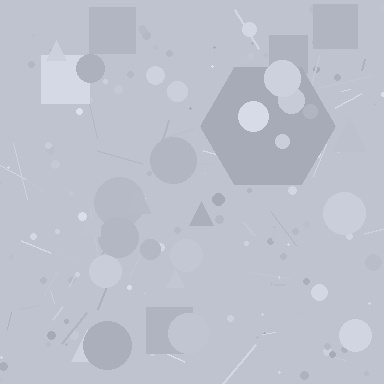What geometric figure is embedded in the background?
A hexagon is embedded in the background.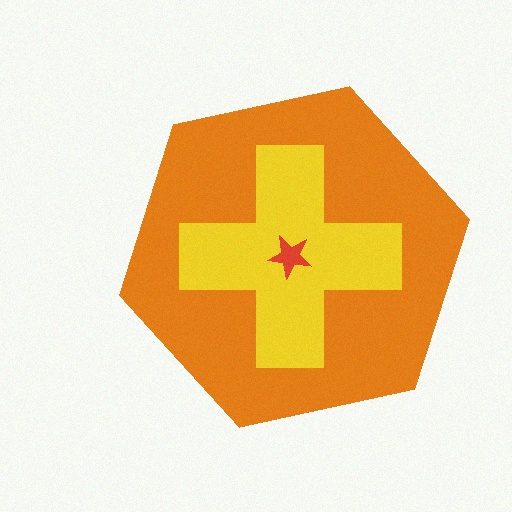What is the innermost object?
The red star.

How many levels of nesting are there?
3.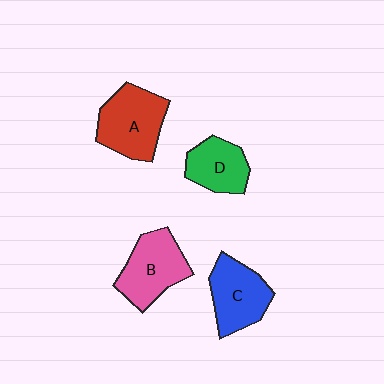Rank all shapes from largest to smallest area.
From largest to smallest: A (red), B (pink), C (blue), D (green).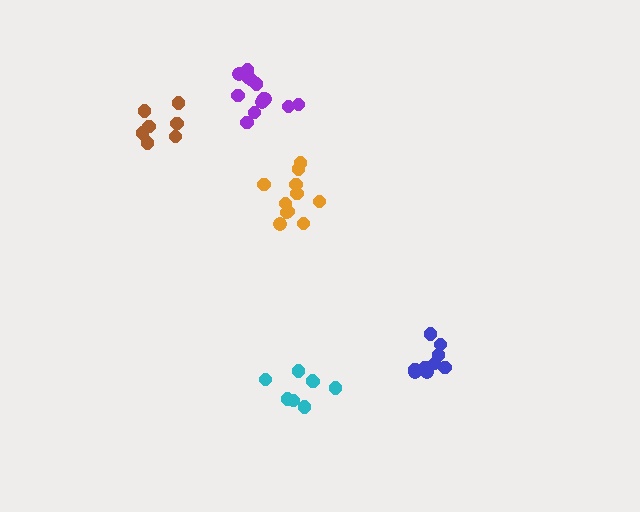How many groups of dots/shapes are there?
There are 5 groups.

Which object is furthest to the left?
The brown cluster is leftmost.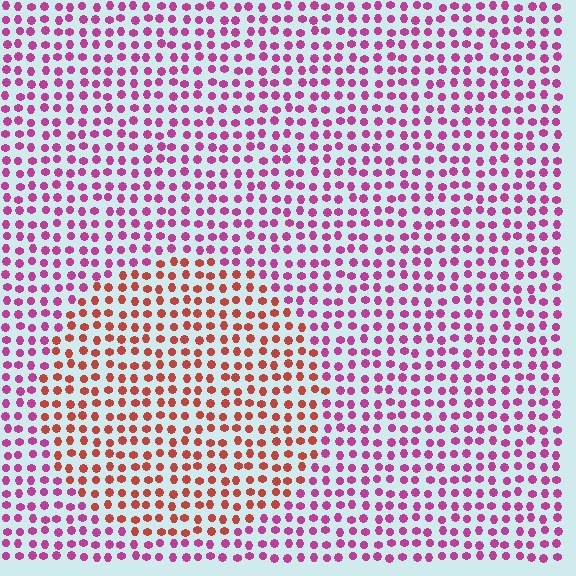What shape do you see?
I see a circle.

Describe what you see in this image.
The image is filled with small magenta elements in a uniform arrangement. A circle-shaped region is visible where the elements are tinted to a slightly different hue, forming a subtle color boundary.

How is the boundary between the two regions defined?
The boundary is defined purely by a slight shift in hue (about 45 degrees). Spacing, size, and orientation are identical on both sides.